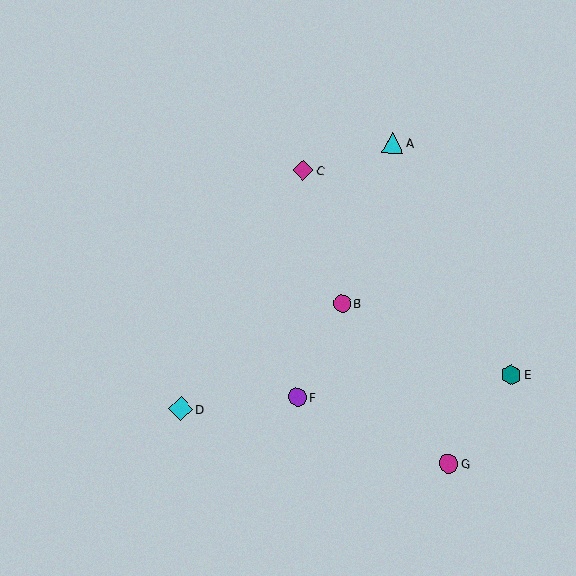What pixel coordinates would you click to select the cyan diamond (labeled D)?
Click at (180, 409) to select the cyan diamond D.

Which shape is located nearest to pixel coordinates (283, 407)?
The purple circle (labeled F) at (297, 397) is nearest to that location.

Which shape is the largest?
The cyan diamond (labeled D) is the largest.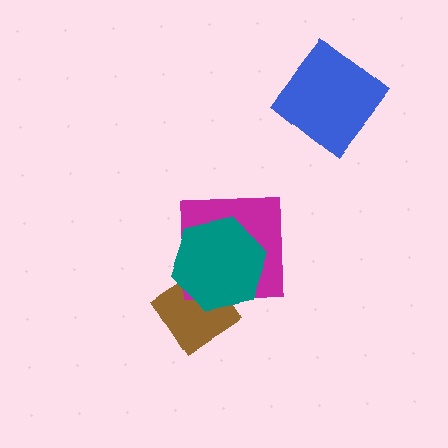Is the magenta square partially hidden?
Yes, it is partially covered by another shape.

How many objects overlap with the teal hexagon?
2 objects overlap with the teal hexagon.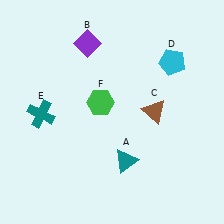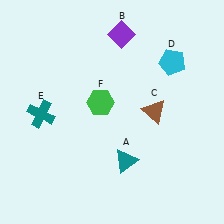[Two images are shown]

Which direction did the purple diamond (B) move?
The purple diamond (B) moved right.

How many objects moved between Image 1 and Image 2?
1 object moved between the two images.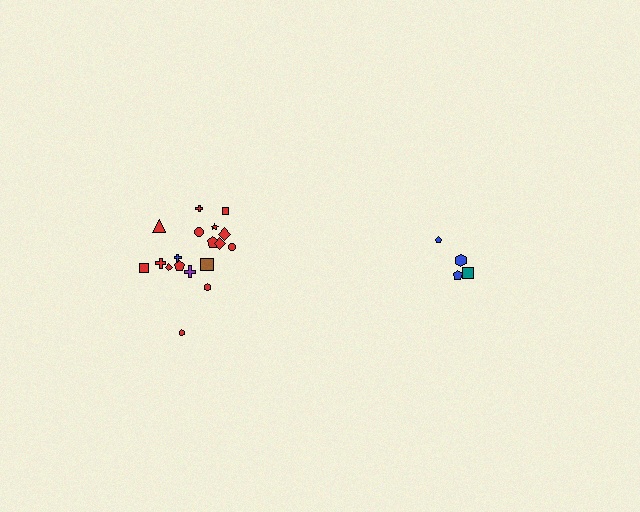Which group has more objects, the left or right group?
The left group.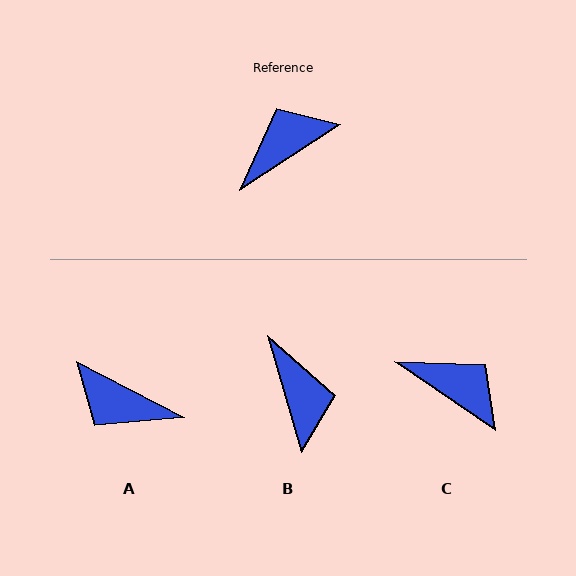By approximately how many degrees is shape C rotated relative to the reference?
Approximately 68 degrees clockwise.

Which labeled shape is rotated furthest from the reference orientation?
A, about 119 degrees away.